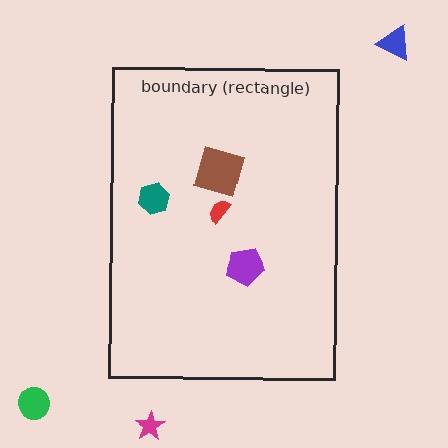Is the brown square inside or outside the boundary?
Inside.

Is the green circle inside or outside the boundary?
Outside.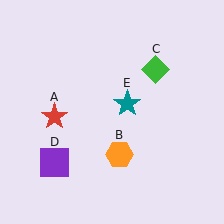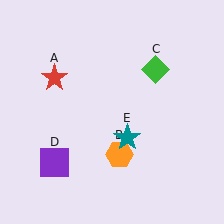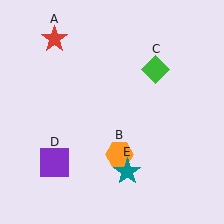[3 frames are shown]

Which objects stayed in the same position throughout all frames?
Orange hexagon (object B) and green diamond (object C) and purple square (object D) remained stationary.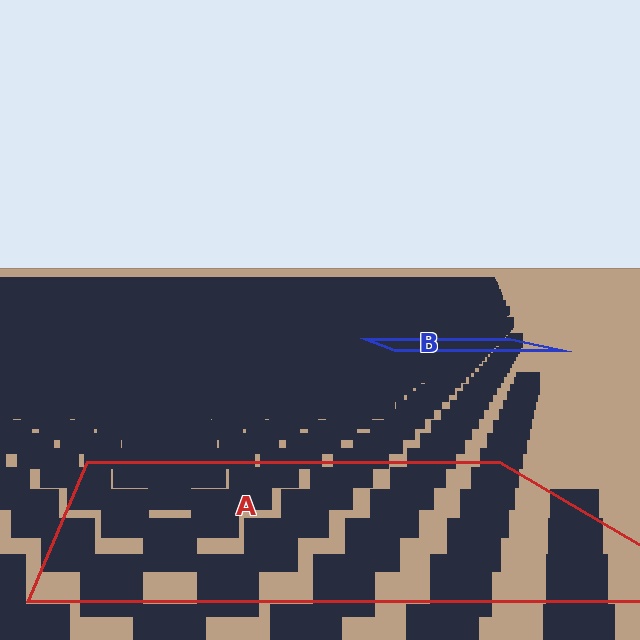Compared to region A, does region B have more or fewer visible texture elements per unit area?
Region B has more texture elements per unit area — they are packed more densely because it is farther away.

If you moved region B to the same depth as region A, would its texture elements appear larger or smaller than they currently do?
They would appear larger. At a closer depth, the same texture elements are projected at a bigger on-screen size.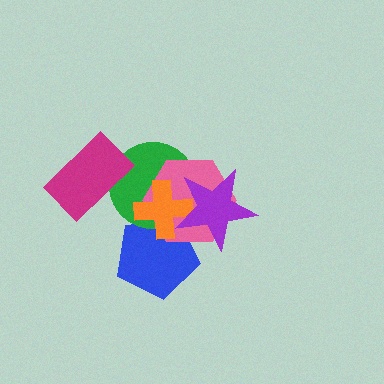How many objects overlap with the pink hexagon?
4 objects overlap with the pink hexagon.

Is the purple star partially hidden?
No, no other shape covers it.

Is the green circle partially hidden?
Yes, it is partially covered by another shape.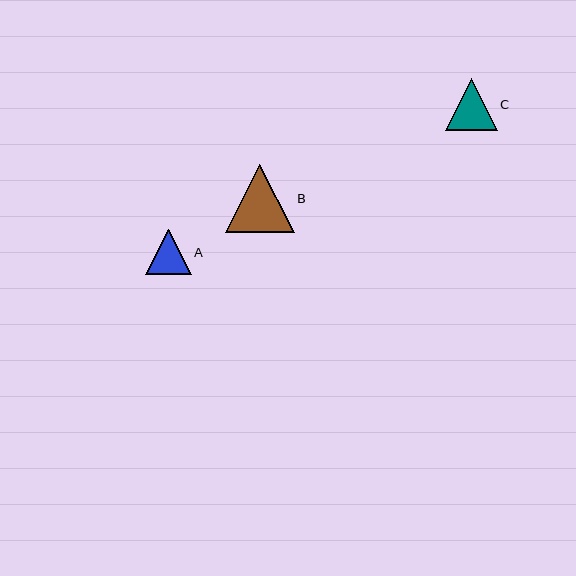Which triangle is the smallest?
Triangle A is the smallest with a size of approximately 45 pixels.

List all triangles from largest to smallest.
From largest to smallest: B, C, A.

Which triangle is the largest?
Triangle B is the largest with a size of approximately 68 pixels.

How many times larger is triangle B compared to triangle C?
Triangle B is approximately 1.3 times the size of triangle C.